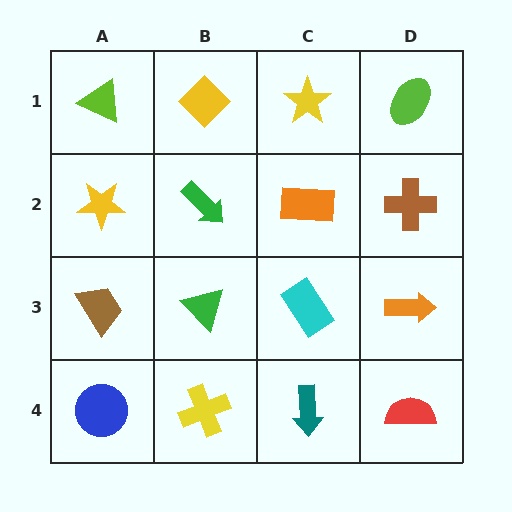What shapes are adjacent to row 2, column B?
A yellow diamond (row 1, column B), a green triangle (row 3, column B), a yellow star (row 2, column A), an orange rectangle (row 2, column C).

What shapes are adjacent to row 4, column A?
A brown trapezoid (row 3, column A), a yellow cross (row 4, column B).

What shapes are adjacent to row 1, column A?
A yellow star (row 2, column A), a yellow diamond (row 1, column B).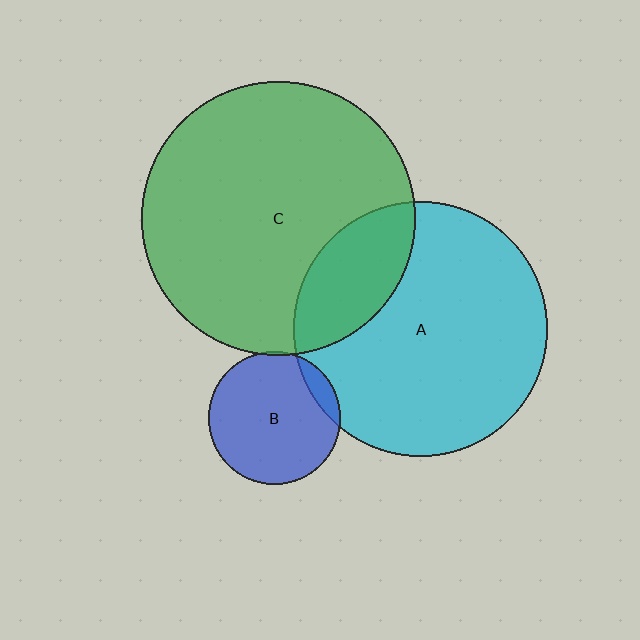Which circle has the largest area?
Circle C (green).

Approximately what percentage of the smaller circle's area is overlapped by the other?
Approximately 10%.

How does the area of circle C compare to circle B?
Approximately 4.3 times.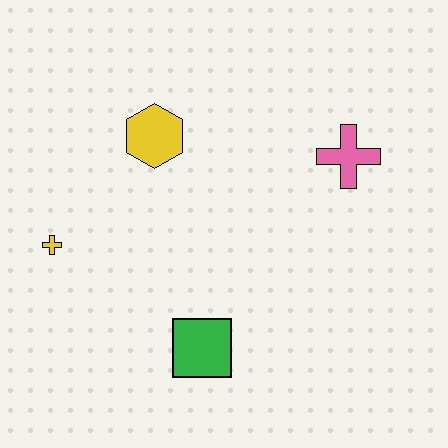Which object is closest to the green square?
The yellow cross is closest to the green square.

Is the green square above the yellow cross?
No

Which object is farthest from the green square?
The pink cross is farthest from the green square.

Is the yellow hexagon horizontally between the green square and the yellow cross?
Yes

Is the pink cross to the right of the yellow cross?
Yes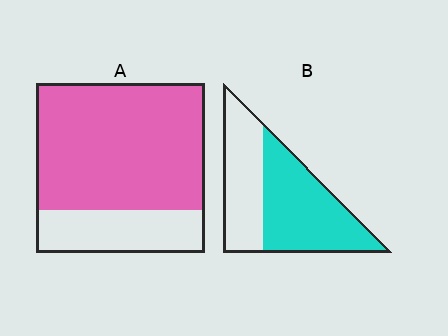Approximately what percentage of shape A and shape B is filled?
A is approximately 75% and B is approximately 60%.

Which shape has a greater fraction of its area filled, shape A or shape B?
Shape A.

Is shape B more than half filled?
Yes.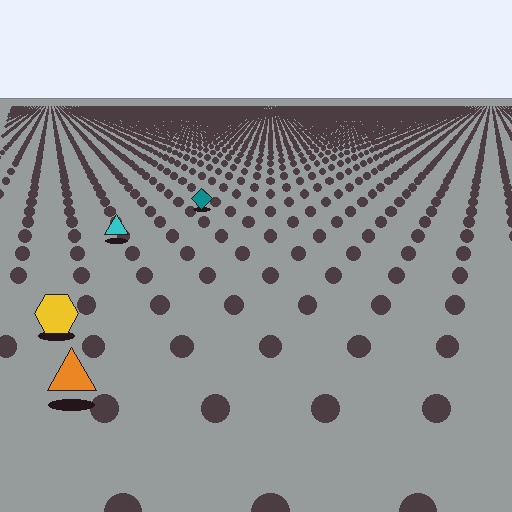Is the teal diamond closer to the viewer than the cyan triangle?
No. The cyan triangle is closer — you can tell from the texture gradient: the ground texture is coarser near it.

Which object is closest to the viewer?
The orange triangle is closest. The texture marks near it are larger and more spread out.